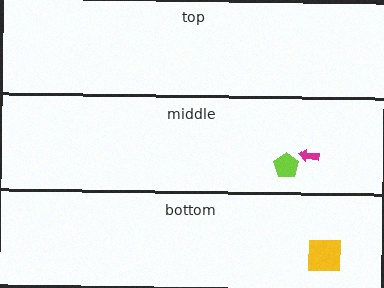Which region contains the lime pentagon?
The middle region.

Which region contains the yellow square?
The bottom region.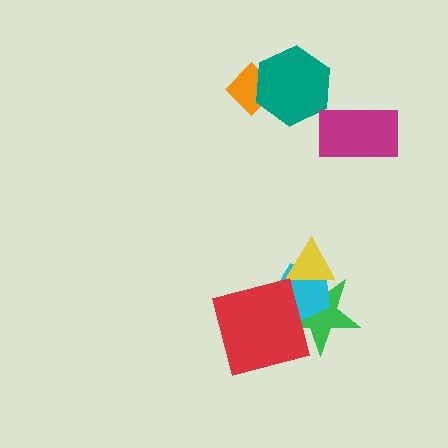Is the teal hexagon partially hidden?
No, no other shape covers it.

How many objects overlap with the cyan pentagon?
3 objects overlap with the cyan pentagon.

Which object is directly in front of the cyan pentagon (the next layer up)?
The yellow triangle is directly in front of the cyan pentagon.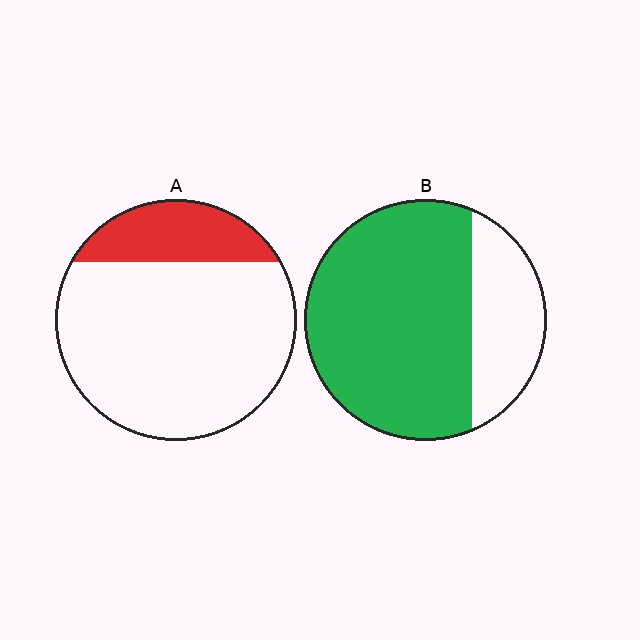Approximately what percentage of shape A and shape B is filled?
A is approximately 20% and B is approximately 75%.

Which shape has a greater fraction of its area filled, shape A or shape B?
Shape B.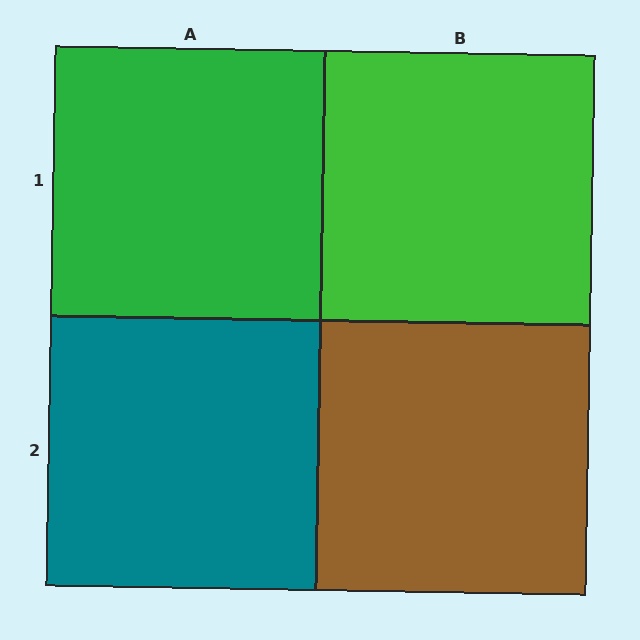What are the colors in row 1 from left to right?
Green, green.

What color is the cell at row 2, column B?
Brown.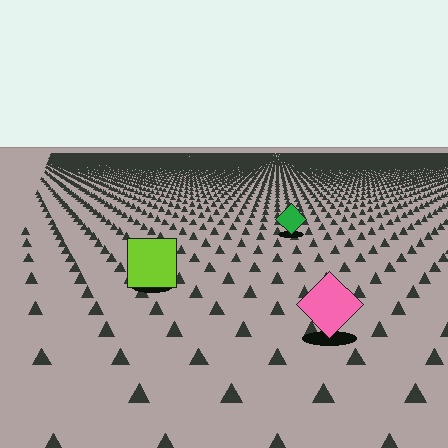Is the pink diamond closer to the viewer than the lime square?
Yes. The pink diamond is closer — you can tell from the texture gradient: the ground texture is coarser near it.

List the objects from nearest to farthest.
From nearest to farthest: the pink diamond, the lime square, the green diamond.